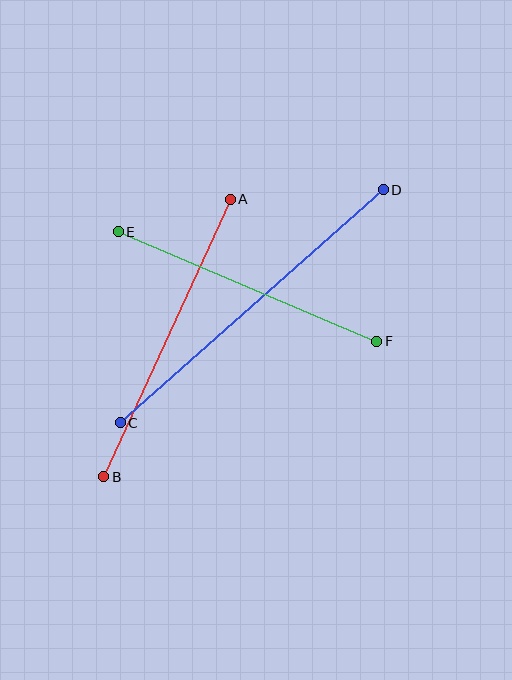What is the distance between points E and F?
The distance is approximately 281 pixels.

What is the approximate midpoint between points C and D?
The midpoint is at approximately (252, 306) pixels.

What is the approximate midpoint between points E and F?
The midpoint is at approximately (247, 286) pixels.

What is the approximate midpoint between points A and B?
The midpoint is at approximately (167, 338) pixels.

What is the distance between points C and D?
The distance is approximately 351 pixels.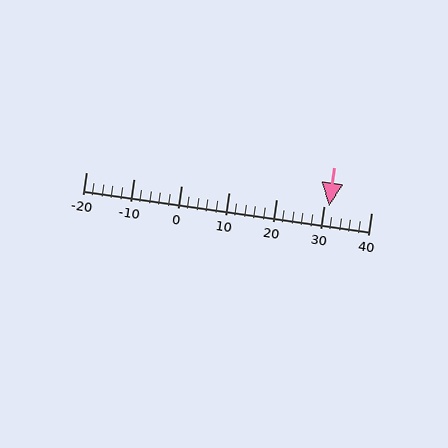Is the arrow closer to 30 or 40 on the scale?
The arrow is closer to 30.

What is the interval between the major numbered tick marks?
The major tick marks are spaced 10 units apart.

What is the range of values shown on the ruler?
The ruler shows values from -20 to 40.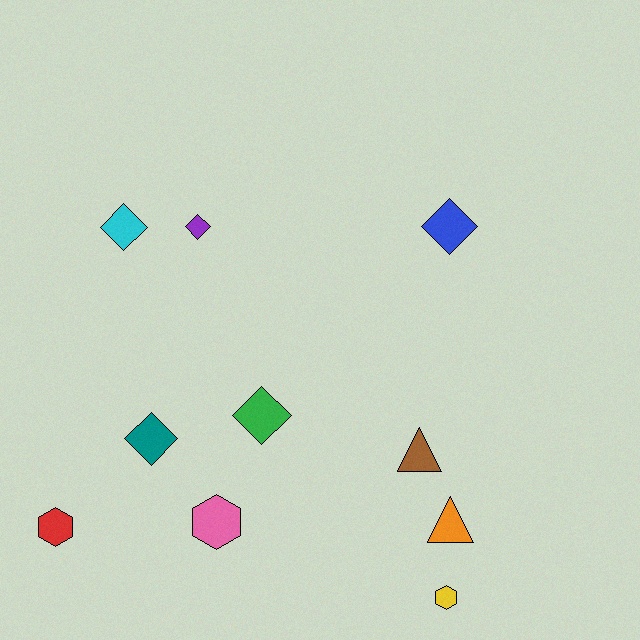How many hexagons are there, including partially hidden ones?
There are 3 hexagons.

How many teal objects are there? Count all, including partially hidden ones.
There is 1 teal object.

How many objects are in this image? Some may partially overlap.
There are 10 objects.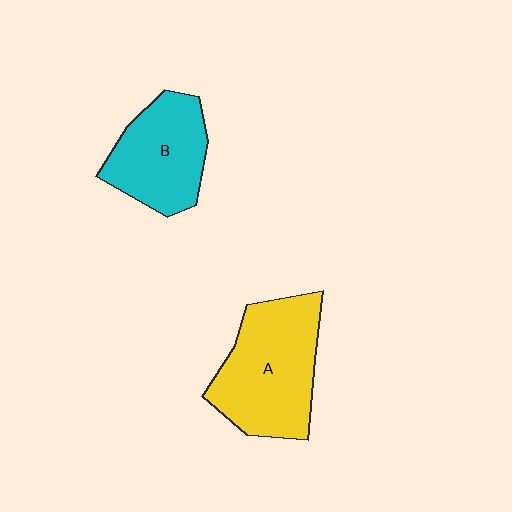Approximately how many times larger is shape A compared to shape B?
Approximately 1.3 times.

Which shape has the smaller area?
Shape B (cyan).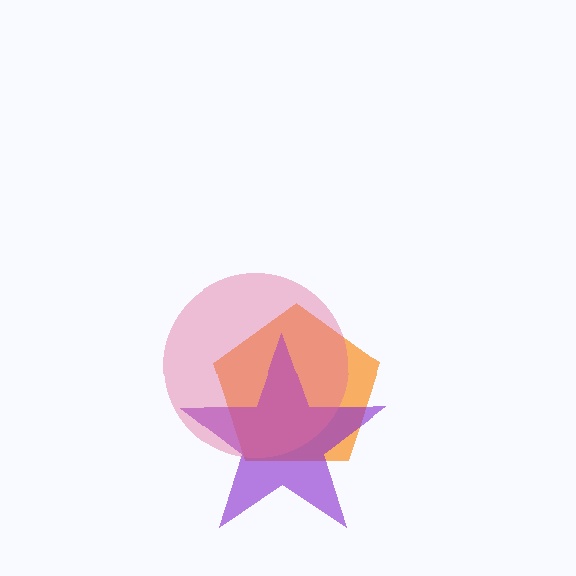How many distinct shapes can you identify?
There are 3 distinct shapes: an orange pentagon, a purple star, a pink circle.